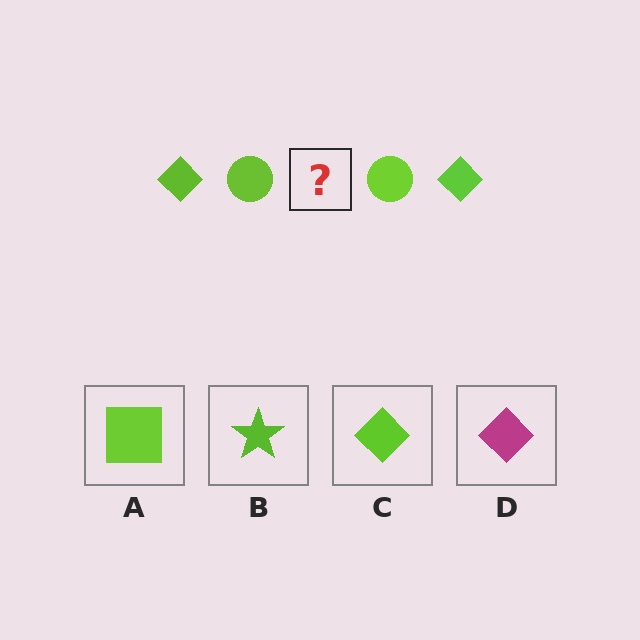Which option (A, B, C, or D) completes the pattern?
C.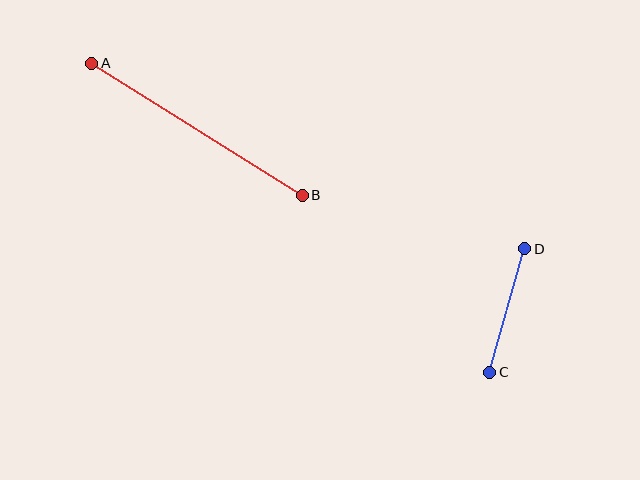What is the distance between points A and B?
The distance is approximately 248 pixels.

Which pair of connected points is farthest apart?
Points A and B are farthest apart.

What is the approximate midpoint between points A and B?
The midpoint is at approximately (197, 129) pixels.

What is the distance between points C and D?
The distance is approximately 128 pixels.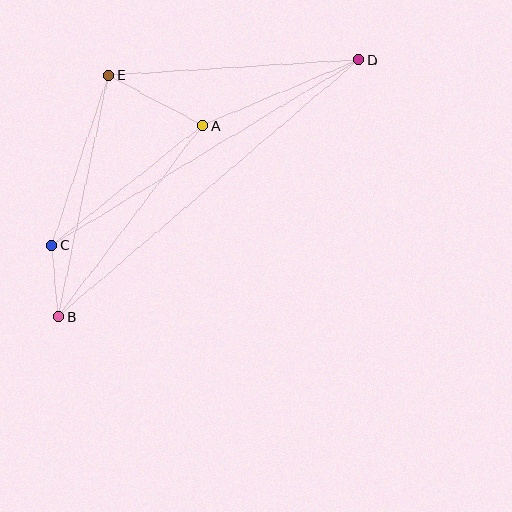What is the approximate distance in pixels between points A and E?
The distance between A and E is approximately 107 pixels.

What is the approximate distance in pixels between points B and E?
The distance between B and E is approximately 247 pixels.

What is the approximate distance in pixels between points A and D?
The distance between A and D is approximately 170 pixels.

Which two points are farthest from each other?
Points B and D are farthest from each other.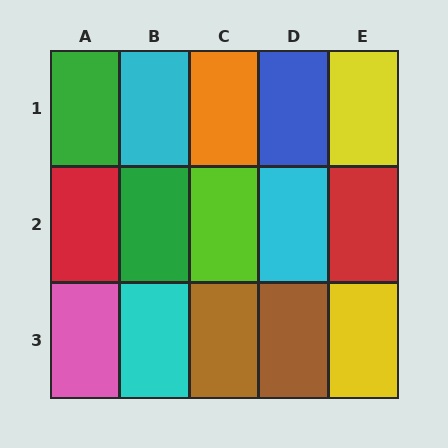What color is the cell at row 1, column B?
Cyan.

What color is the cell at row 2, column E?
Red.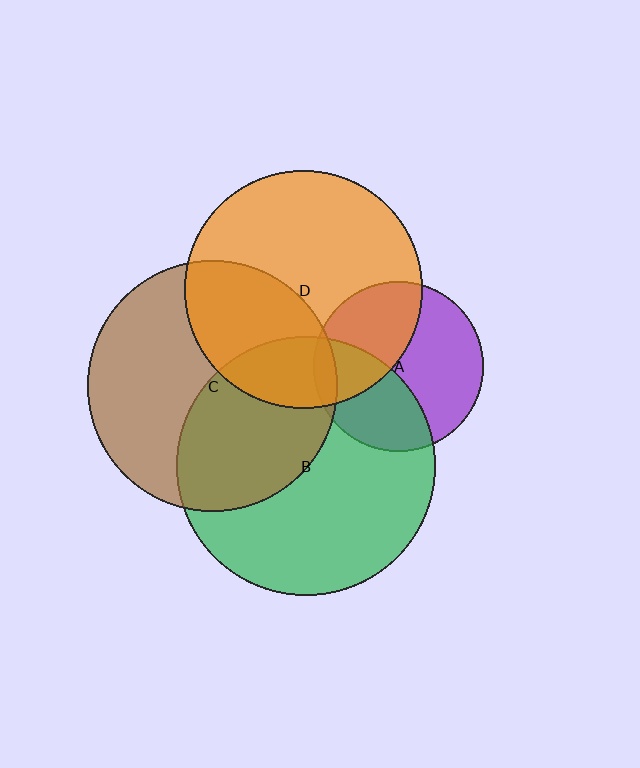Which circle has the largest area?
Circle B (green).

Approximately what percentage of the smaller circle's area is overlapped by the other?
Approximately 35%.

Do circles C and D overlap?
Yes.